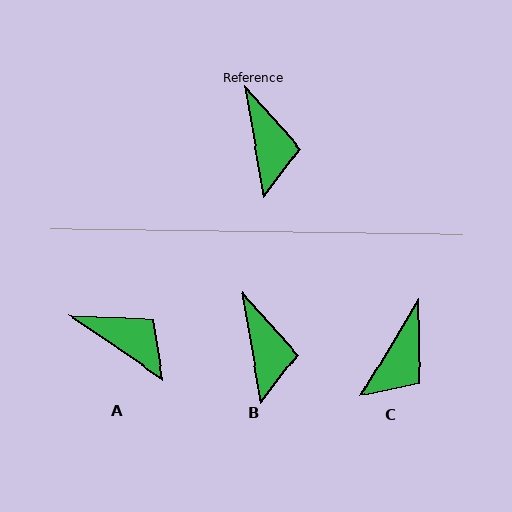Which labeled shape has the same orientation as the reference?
B.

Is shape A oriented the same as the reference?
No, it is off by about 46 degrees.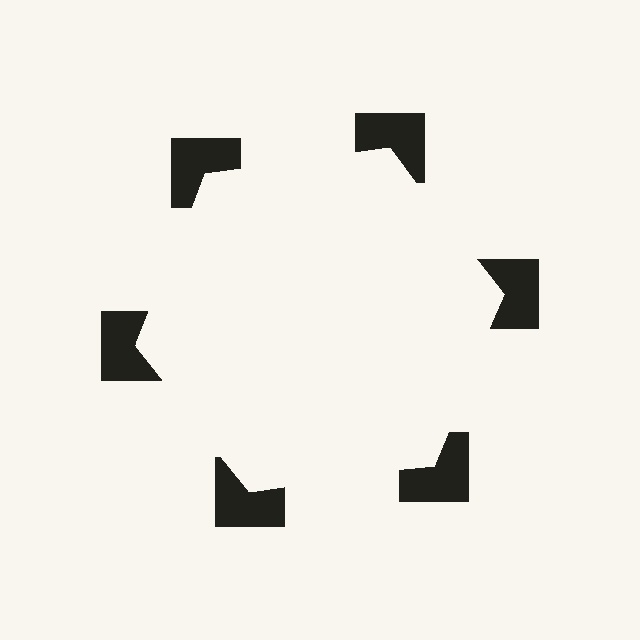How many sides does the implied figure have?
6 sides.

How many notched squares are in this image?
There are 6 — one at each vertex of the illusory hexagon.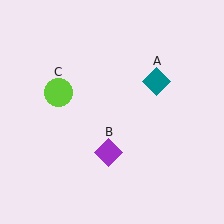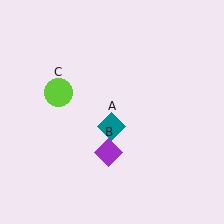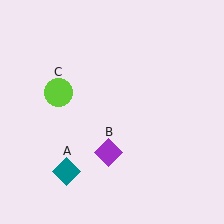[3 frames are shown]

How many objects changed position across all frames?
1 object changed position: teal diamond (object A).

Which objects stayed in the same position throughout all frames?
Purple diamond (object B) and lime circle (object C) remained stationary.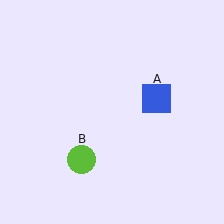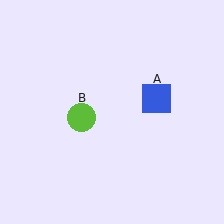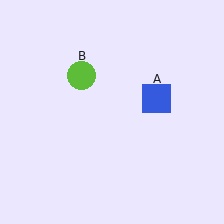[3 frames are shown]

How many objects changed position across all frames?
1 object changed position: lime circle (object B).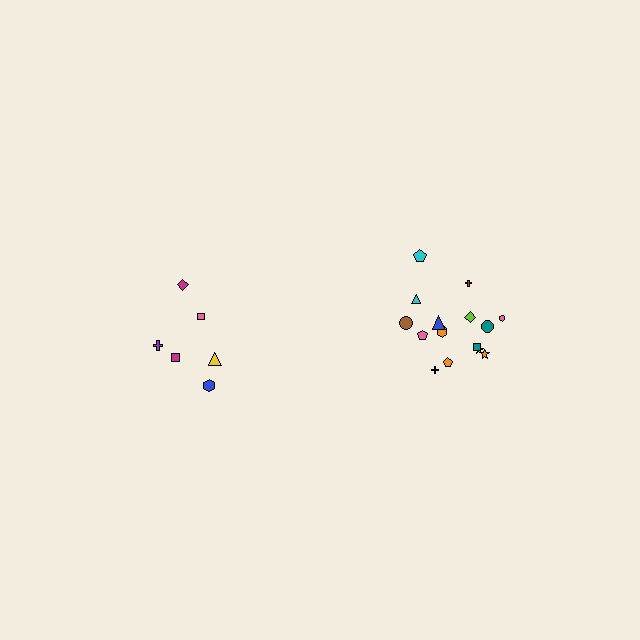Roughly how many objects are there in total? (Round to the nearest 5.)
Roughly 20 objects in total.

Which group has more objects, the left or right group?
The right group.